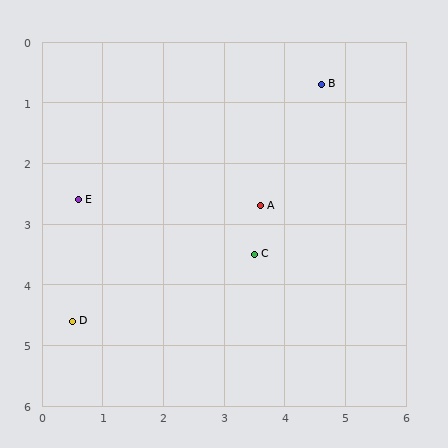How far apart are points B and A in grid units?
Points B and A are about 2.2 grid units apart.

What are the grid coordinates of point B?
Point B is at approximately (4.6, 0.7).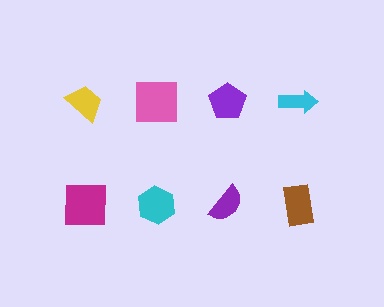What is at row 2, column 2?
A cyan hexagon.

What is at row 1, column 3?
A purple pentagon.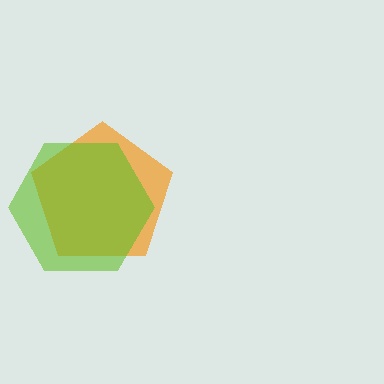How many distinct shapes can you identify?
There are 2 distinct shapes: an orange pentagon, a lime hexagon.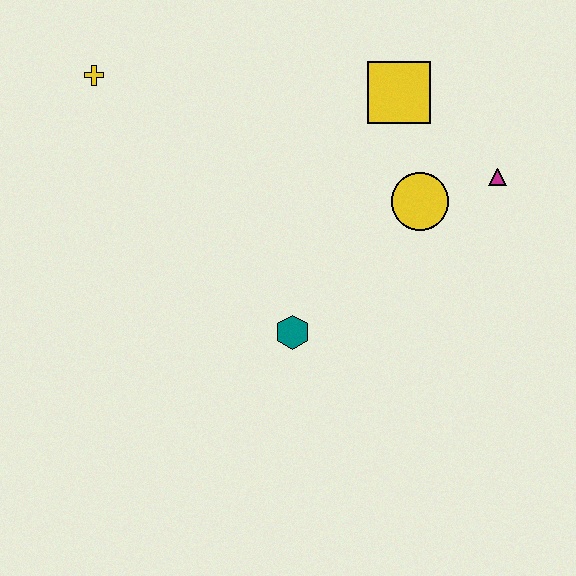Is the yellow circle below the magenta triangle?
Yes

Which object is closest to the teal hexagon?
The yellow circle is closest to the teal hexagon.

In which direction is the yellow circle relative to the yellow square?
The yellow circle is below the yellow square.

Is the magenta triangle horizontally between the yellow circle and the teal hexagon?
No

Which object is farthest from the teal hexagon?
The yellow cross is farthest from the teal hexagon.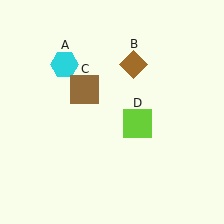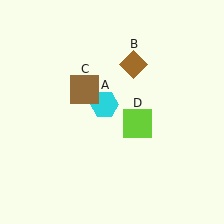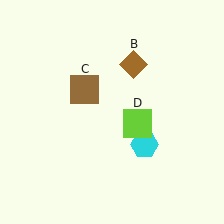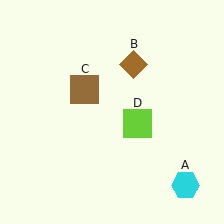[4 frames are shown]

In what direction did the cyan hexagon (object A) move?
The cyan hexagon (object A) moved down and to the right.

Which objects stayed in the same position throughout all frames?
Brown diamond (object B) and brown square (object C) and lime square (object D) remained stationary.